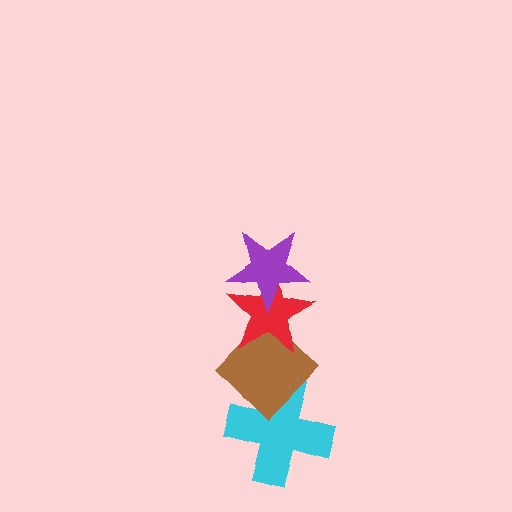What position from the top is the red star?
The red star is 2nd from the top.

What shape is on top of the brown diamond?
The red star is on top of the brown diamond.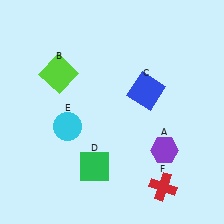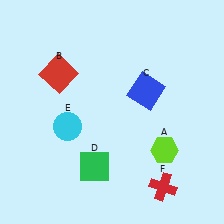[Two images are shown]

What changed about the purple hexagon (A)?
In Image 1, A is purple. In Image 2, it changed to lime.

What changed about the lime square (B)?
In Image 1, B is lime. In Image 2, it changed to red.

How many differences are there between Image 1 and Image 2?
There are 2 differences between the two images.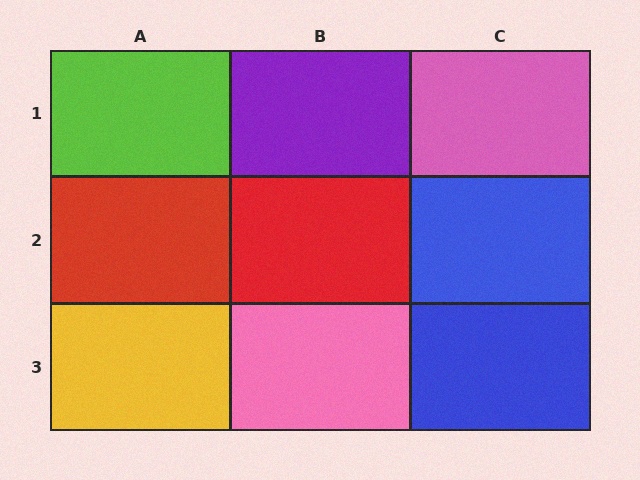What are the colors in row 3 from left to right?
Yellow, pink, blue.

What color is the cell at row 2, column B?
Red.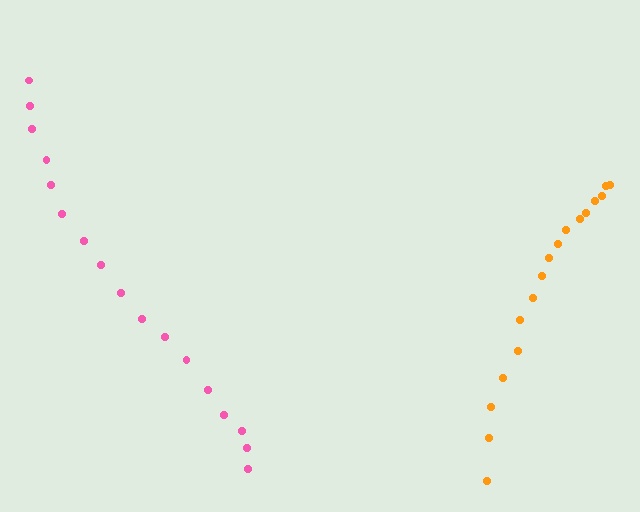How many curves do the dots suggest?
There are 2 distinct paths.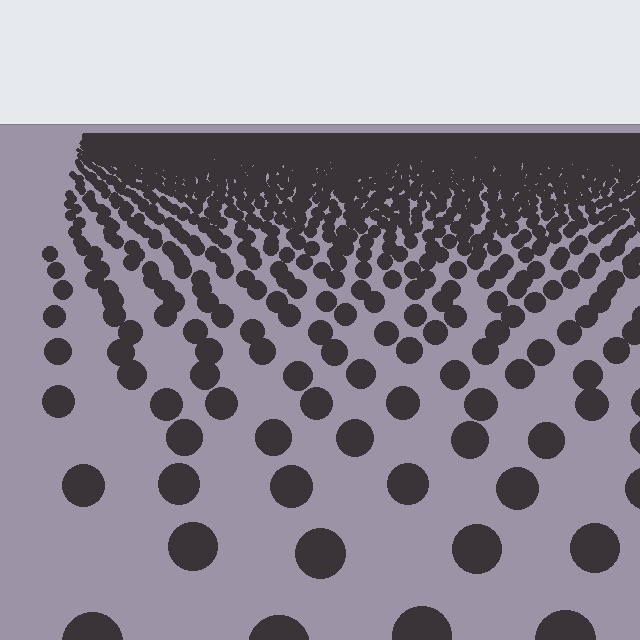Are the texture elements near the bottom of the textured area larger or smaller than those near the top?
Larger. Near the bottom, elements are closer to the viewer and appear at a bigger on-screen size.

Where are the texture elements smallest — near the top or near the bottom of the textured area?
Near the top.